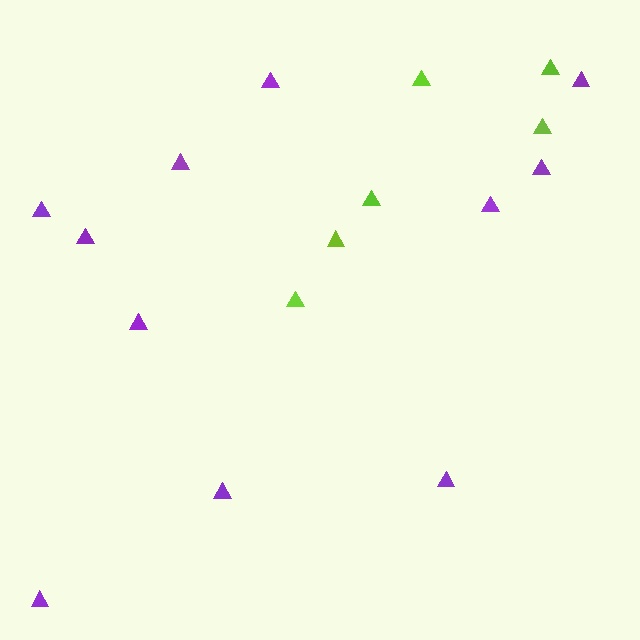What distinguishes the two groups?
There are 2 groups: one group of purple triangles (11) and one group of lime triangles (6).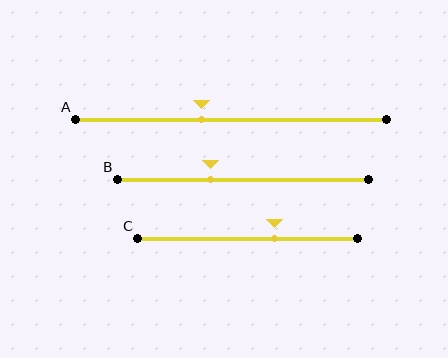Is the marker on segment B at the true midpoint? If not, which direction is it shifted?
No, the marker on segment B is shifted to the left by about 13% of the segment length.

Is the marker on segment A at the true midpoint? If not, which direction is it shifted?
No, the marker on segment A is shifted to the left by about 10% of the segment length.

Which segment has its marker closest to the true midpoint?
Segment A has its marker closest to the true midpoint.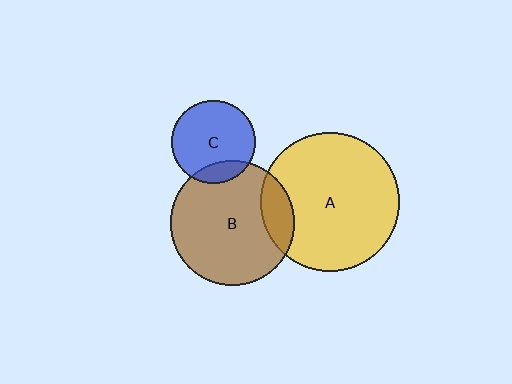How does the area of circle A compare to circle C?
Approximately 2.7 times.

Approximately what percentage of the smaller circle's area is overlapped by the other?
Approximately 15%.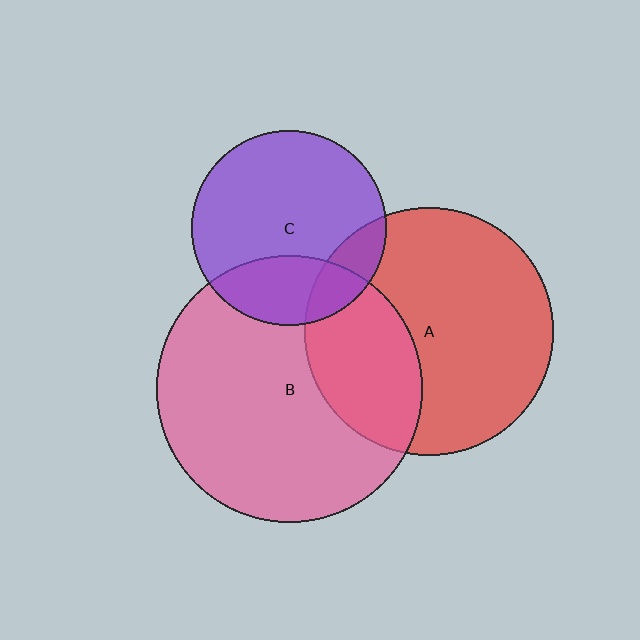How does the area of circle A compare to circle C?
Approximately 1.6 times.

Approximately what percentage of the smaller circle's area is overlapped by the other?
Approximately 15%.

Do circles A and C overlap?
Yes.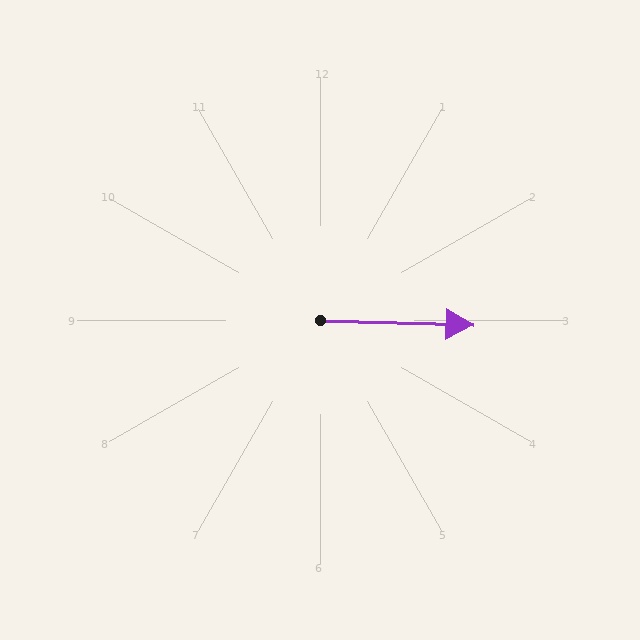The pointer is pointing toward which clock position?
Roughly 3 o'clock.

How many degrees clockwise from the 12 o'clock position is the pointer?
Approximately 92 degrees.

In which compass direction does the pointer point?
East.